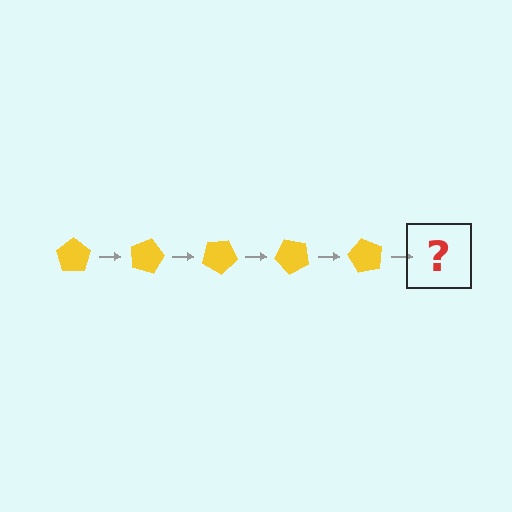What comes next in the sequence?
The next element should be a yellow pentagon rotated 75 degrees.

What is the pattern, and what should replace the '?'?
The pattern is that the pentagon rotates 15 degrees each step. The '?' should be a yellow pentagon rotated 75 degrees.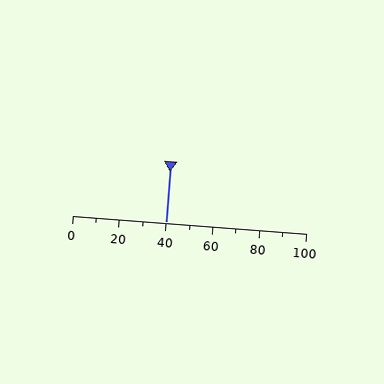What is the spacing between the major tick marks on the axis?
The major ticks are spaced 20 apart.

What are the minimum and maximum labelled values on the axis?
The axis runs from 0 to 100.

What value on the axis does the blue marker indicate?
The marker indicates approximately 40.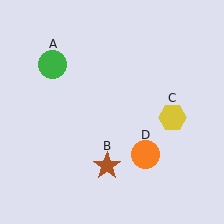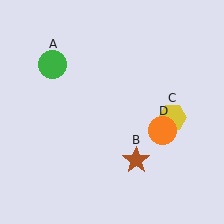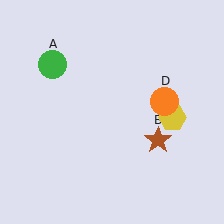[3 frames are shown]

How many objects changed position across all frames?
2 objects changed position: brown star (object B), orange circle (object D).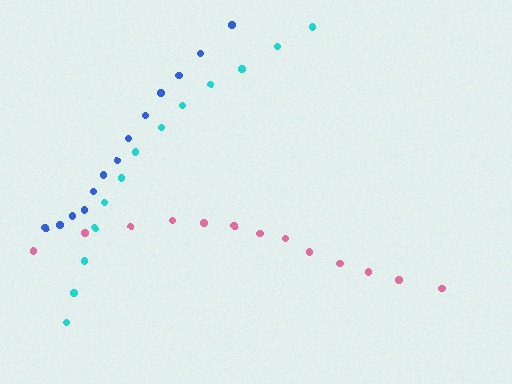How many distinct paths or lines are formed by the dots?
There are 3 distinct paths.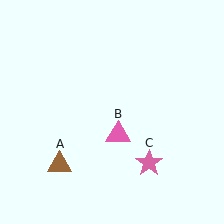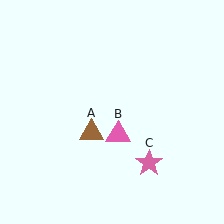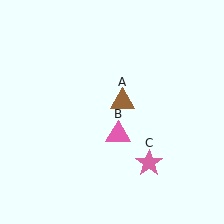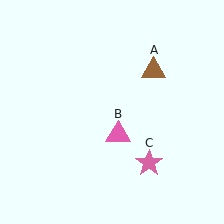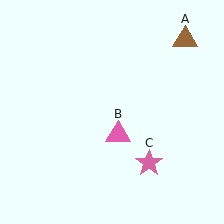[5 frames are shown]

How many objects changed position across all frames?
1 object changed position: brown triangle (object A).